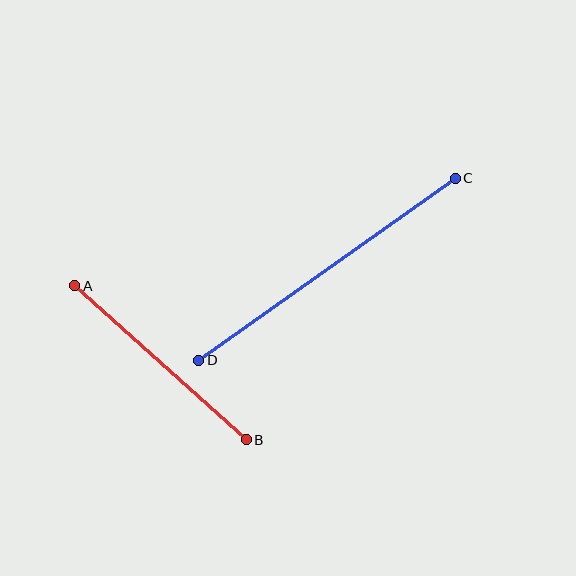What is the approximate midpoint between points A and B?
The midpoint is at approximately (160, 363) pixels.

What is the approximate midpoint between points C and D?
The midpoint is at approximately (327, 269) pixels.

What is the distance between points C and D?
The distance is approximately 315 pixels.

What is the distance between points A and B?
The distance is approximately 231 pixels.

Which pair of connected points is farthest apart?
Points C and D are farthest apart.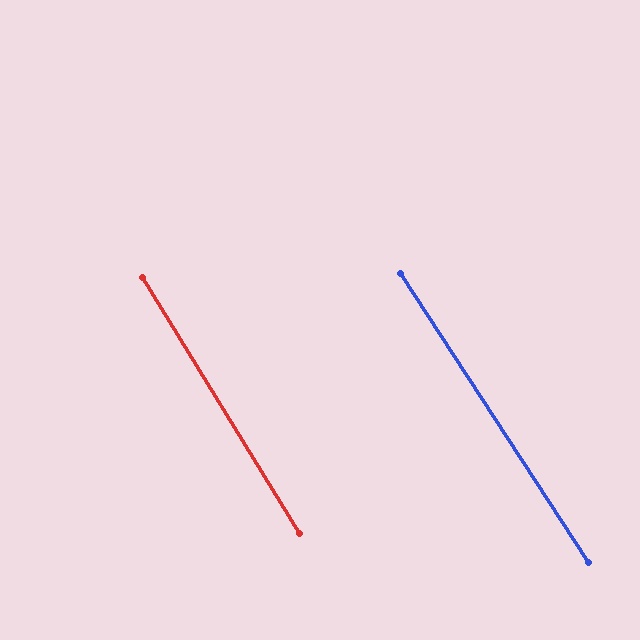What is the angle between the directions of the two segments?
Approximately 1 degree.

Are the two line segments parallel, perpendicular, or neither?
Parallel — their directions differ by only 1.5°.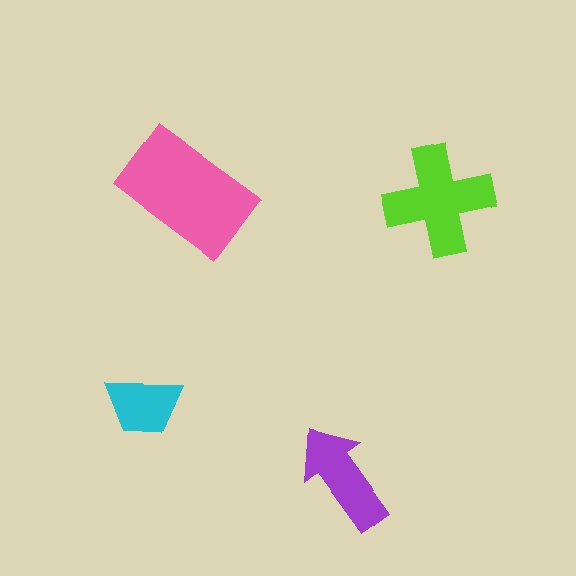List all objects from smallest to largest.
The cyan trapezoid, the purple arrow, the lime cross, the pink rectangle.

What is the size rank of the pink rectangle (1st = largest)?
1st.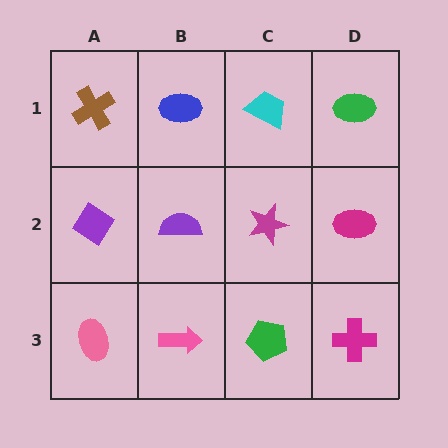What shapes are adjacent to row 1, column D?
A magenta ellipse (row 2, column D), a cyan trapezoid (row 1, column C).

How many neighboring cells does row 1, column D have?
2.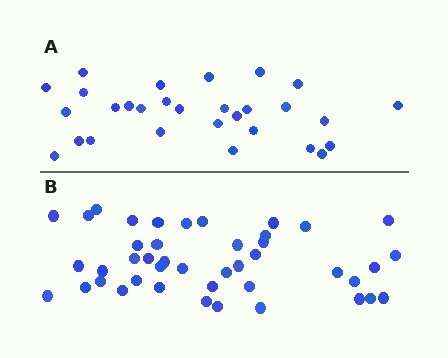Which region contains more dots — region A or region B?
Region B (the bottom region) has more dots.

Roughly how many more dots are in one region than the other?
Region B has approximately 15 more dots than region A.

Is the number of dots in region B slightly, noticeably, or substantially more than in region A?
Region B has substantially more. The ratio is roughly 1.5 to 1.